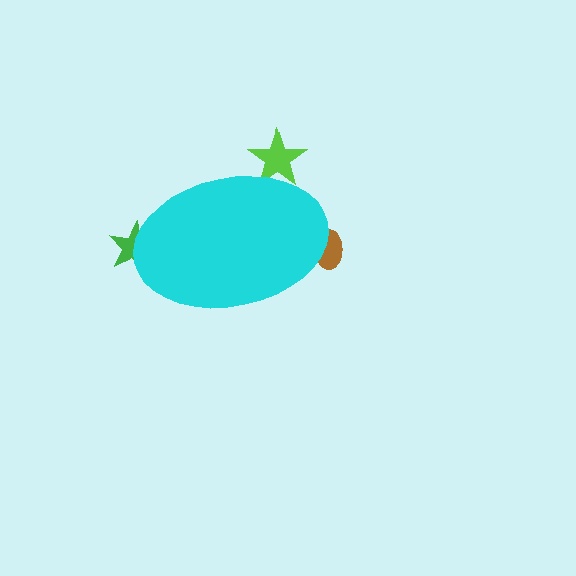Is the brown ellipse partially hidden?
Yes, the brown ellipse is partially hidden behind the cyan ellipse.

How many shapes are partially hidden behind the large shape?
3 shapes are partially hidden.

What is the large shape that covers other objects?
A cyan ellipse.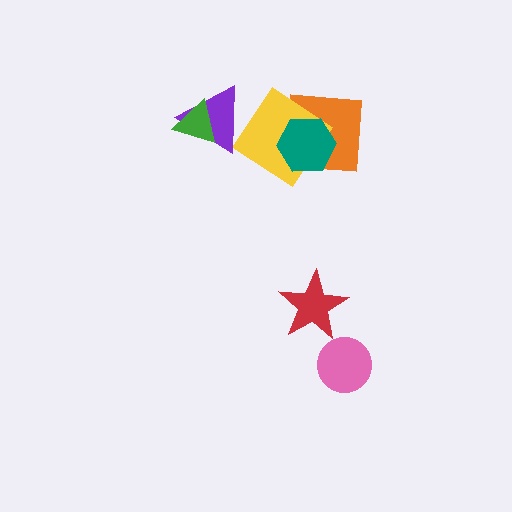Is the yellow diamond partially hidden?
Yes, it is partially covered by another shape.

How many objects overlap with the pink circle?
0 objects overlap with the pink circle.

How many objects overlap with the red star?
0 objects overlap with the red star.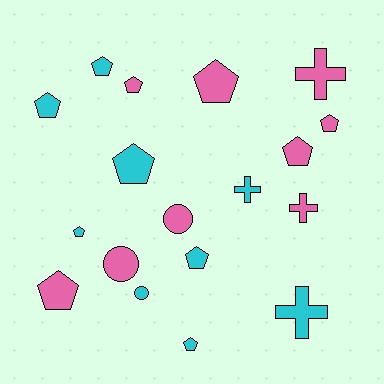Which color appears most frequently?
Cyan, with 9 objects.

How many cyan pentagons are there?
There are 6 cyan pentagons.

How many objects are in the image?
There are 18 objects.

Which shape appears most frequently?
Pentagon, with 11 objects.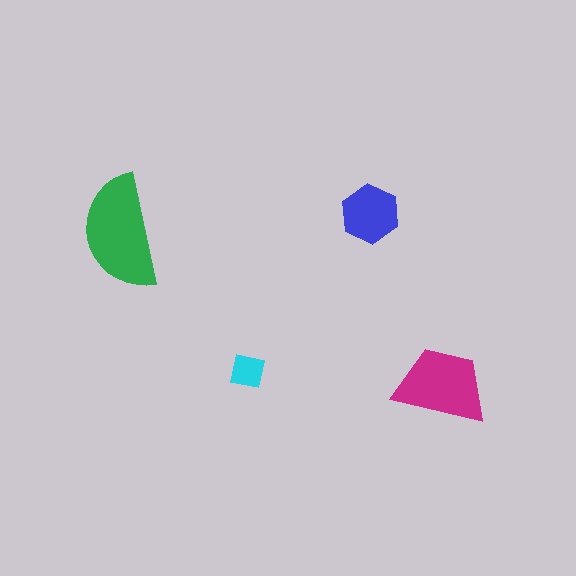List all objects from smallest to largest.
The cyan square, the blue hexagon, the magenta trapezoid, the green semicircle.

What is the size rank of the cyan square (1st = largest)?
4th.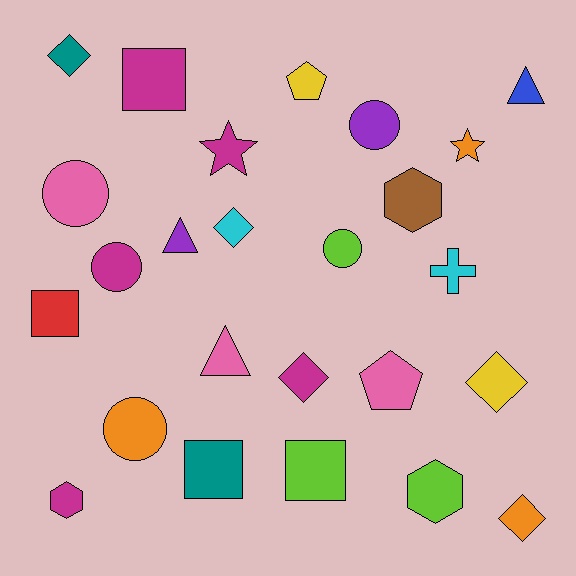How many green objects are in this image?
There are no green objects.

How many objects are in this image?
There are 25 objects.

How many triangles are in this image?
There are 3 triangles.